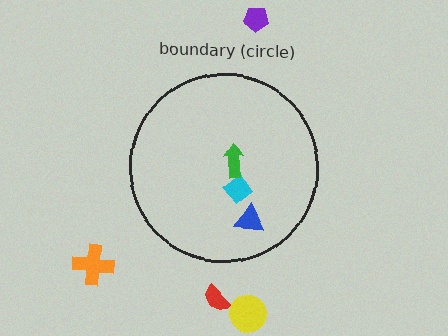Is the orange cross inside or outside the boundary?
Outside.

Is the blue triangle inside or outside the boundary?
Inside.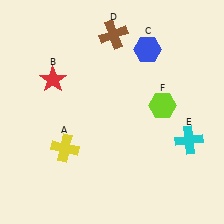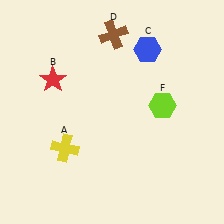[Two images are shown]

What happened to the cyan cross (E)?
The cyan cross (E) was removed in Image 2. It was in the bottom-right area of Image 1.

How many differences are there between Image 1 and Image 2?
There is 1 difference between the two images.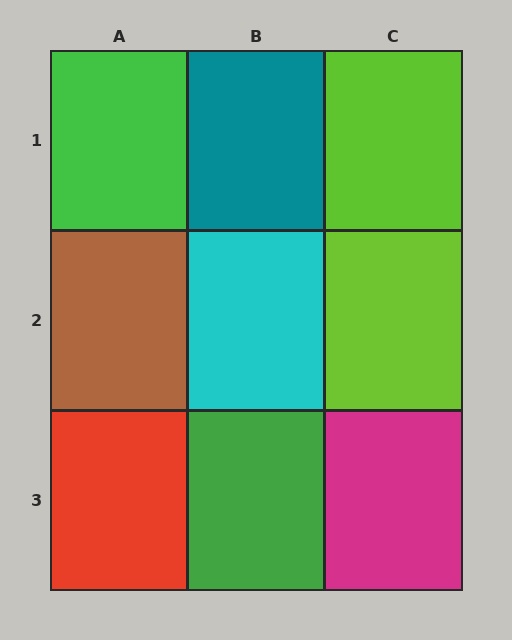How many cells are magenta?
1 cell is magenta.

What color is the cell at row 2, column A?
Brown.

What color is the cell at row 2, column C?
Lime.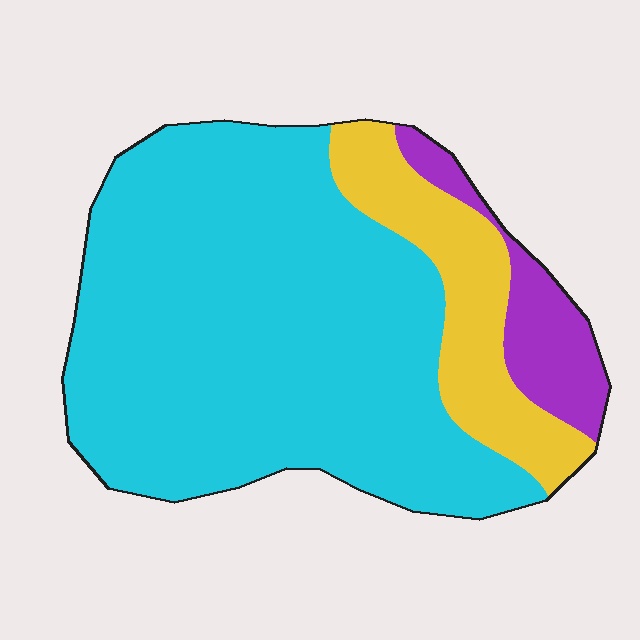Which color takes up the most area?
Cyan, at roughly 75%.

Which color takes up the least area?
Purple, at roughly 10%.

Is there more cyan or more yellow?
Cyan.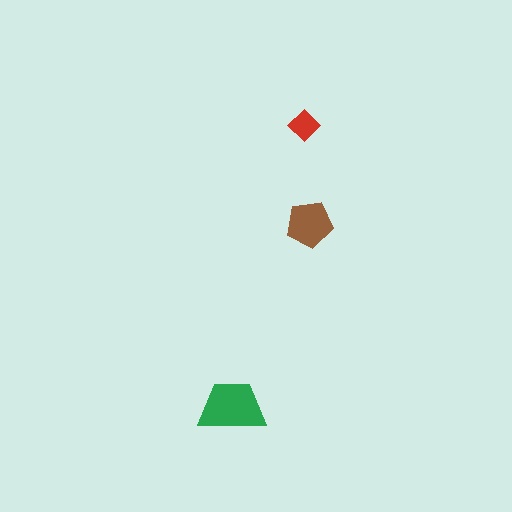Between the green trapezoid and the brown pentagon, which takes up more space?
The green trapezoid.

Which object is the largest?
The green trapezoid.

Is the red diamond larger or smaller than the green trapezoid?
Smaller.